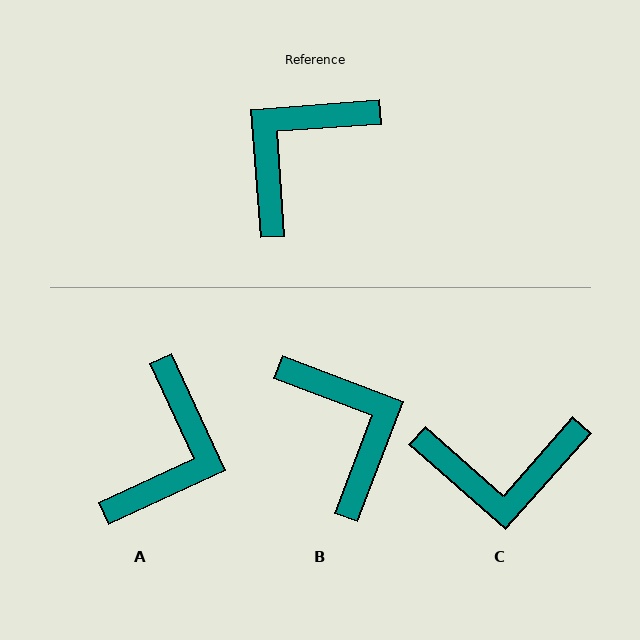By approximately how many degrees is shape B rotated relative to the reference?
Approximately 115 degrees clockwise.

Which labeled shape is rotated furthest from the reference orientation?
A, about 159 degrees away.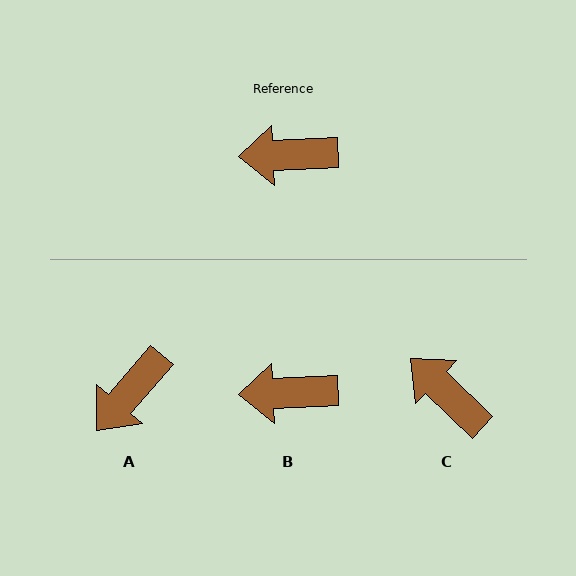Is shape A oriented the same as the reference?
No, it is off by about 47 degrees.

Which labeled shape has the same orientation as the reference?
B.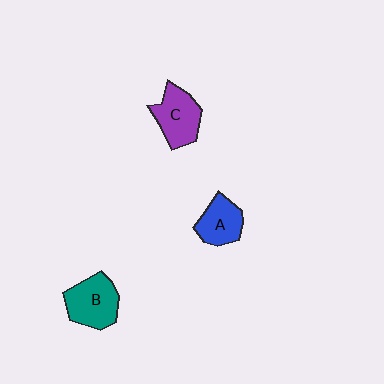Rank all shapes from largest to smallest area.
From largest to smallest: B (teal), C (purple), A (blue).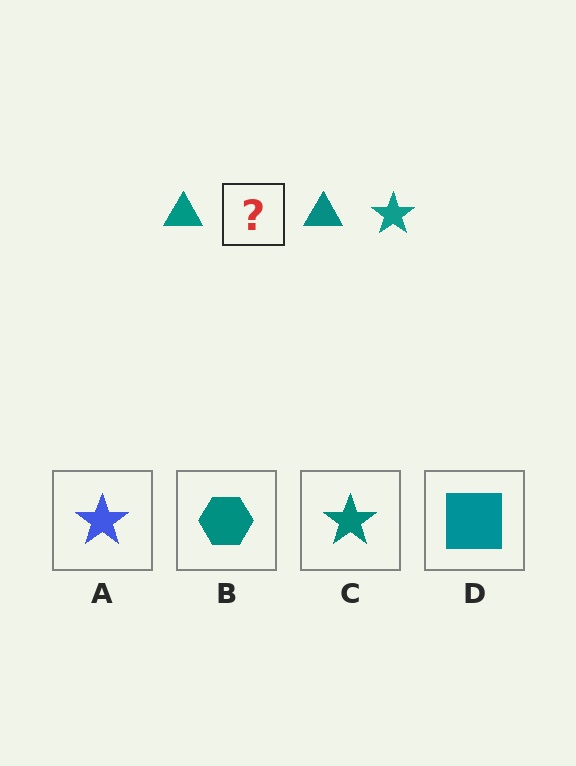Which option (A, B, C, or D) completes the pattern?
C.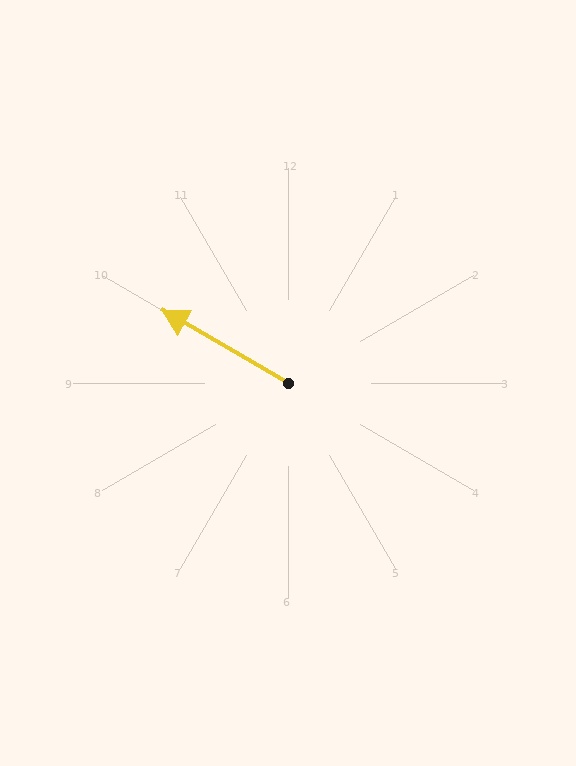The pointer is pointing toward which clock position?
Roughly 10 o'clock.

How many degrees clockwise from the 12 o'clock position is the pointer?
Approximately 300 degrees.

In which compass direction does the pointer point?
Northwest.